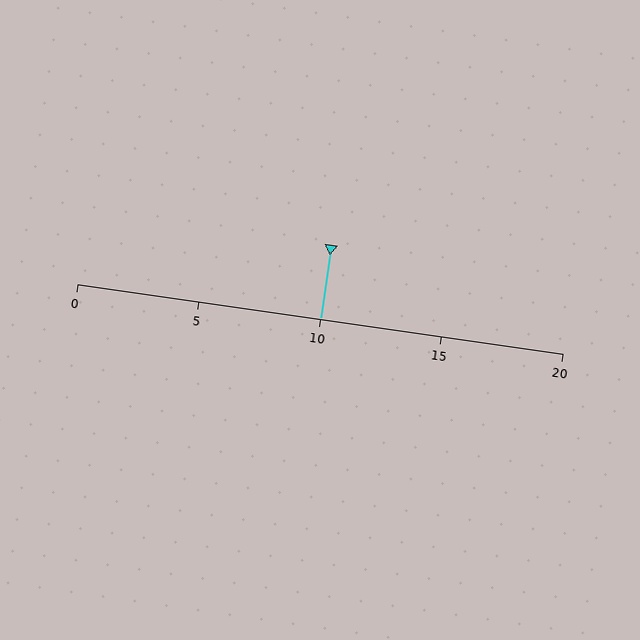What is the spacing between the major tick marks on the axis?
The major ticks are spaced 5 apart.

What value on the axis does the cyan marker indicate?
The marker indicates approximately 10.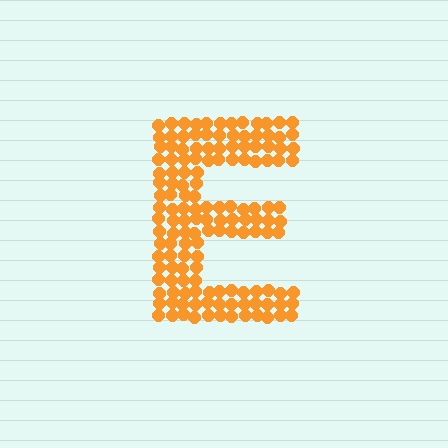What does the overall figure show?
The overall figure shows the letter E.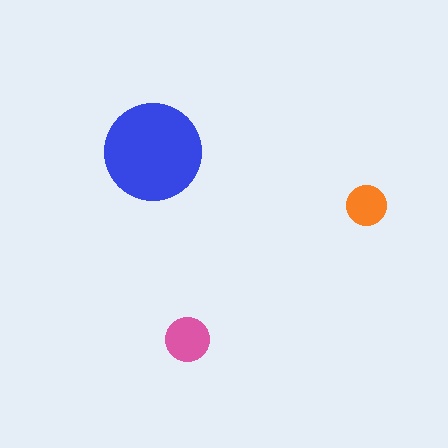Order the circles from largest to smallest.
the blue one, the pink one, the orange one.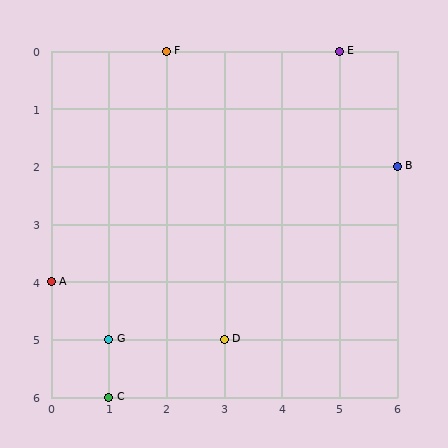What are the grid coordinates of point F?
Point F is at grid coordinates (2, 0).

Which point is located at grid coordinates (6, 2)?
Point B is at (6, 2).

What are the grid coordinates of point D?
Point D is at grid coordinates (3, 5).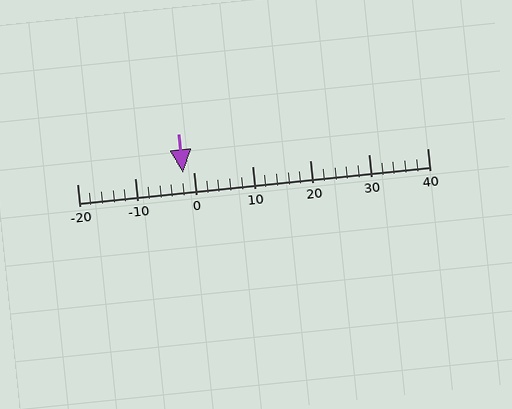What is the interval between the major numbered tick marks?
The major tick marks are spaced 10 units apart.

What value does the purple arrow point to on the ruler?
The purple arrow points to approximately -2.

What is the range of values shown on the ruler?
The ruler shows values from -20 to 40.